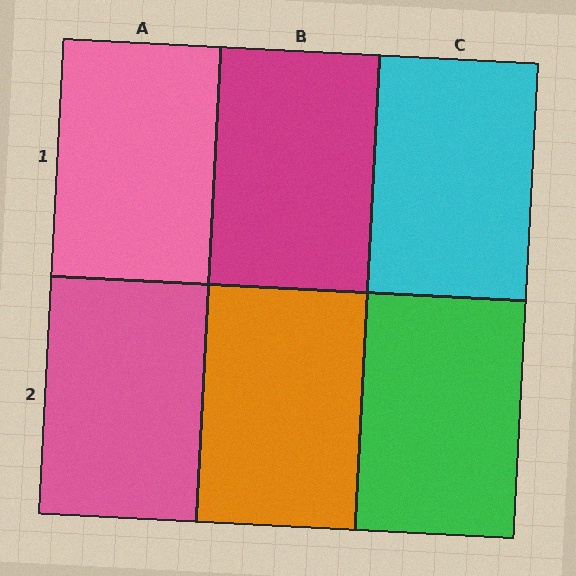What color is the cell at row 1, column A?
Pink.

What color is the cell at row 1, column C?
Cyan.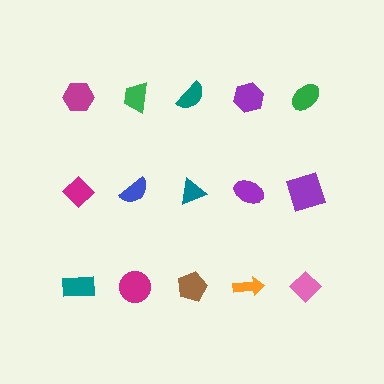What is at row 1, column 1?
A magenta hexagon.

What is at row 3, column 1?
A teal rectangle.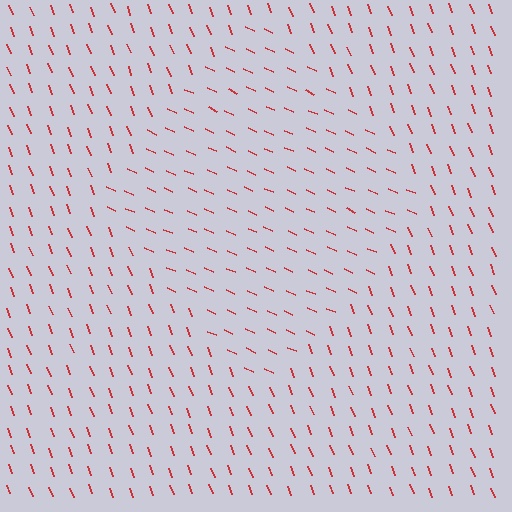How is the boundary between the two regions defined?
The boundary is defined purely by a change in line orientation (approximately 45 degrees difference). All lines are the same color and thickness.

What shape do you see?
I see a diamond.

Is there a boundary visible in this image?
Yes, there is a texture boundary formed by a change in line orientation.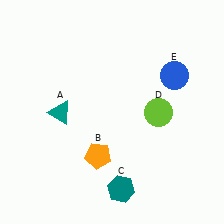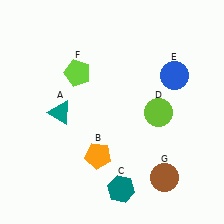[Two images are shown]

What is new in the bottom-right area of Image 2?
A brown circle (G) was added in the bottom-right area of Image 2.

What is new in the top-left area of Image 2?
A lime pentagon (F) was added in the top-left area of Image 2.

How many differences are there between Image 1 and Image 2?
There are 2 differences between the two images.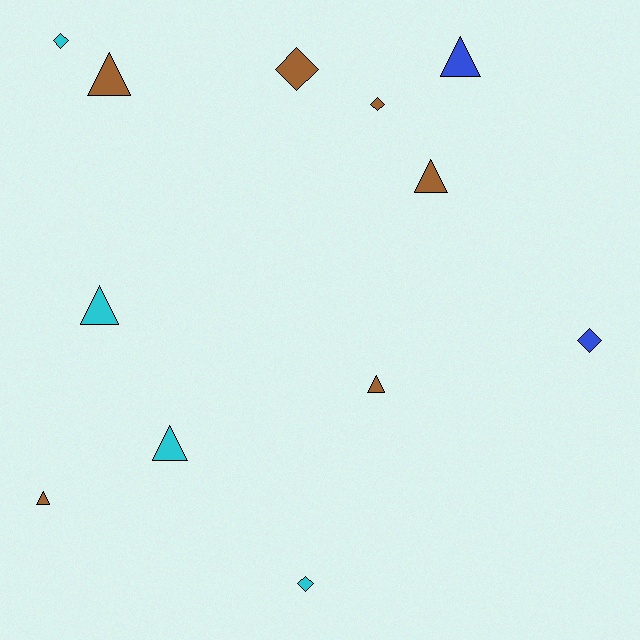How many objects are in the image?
There are 12 objects.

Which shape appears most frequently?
Triangle, with 7 objects.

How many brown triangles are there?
There are 4 brown triangles.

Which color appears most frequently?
Brown, with 6 objects.